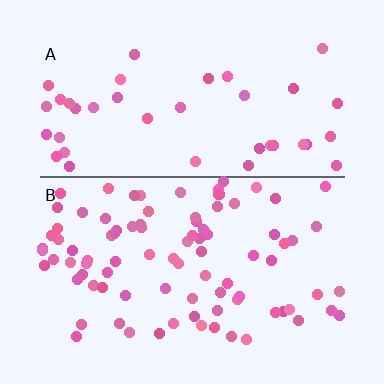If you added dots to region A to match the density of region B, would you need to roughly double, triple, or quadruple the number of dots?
Approximately double.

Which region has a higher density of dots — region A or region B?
B (the bottom).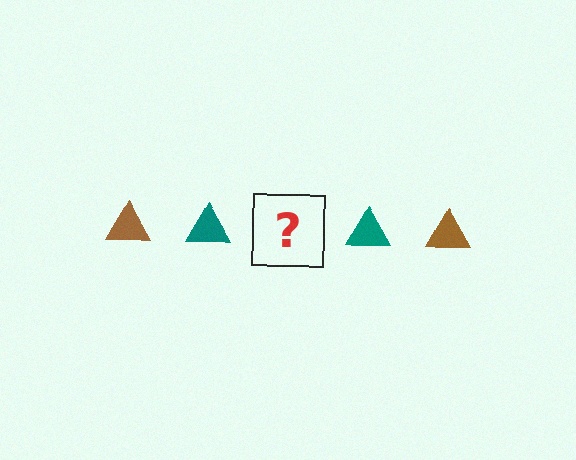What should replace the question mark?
The question mark should be replaced with a brown triangle.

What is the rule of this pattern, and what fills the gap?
The rule is that the pattern cycles through brown, teal triangles. The gap should be filled with a brown triangle.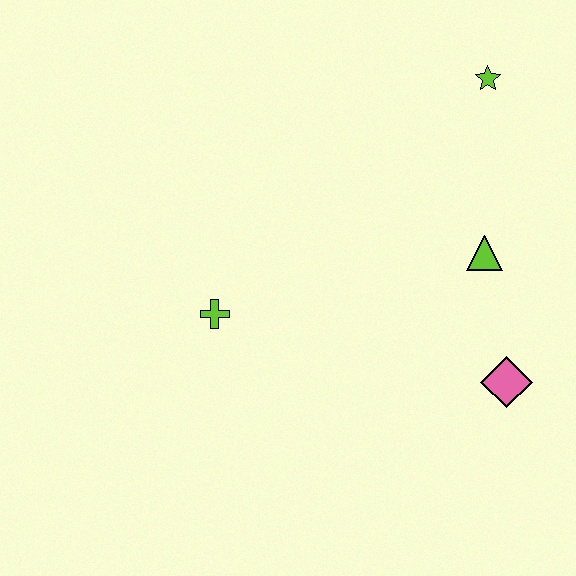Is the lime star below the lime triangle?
No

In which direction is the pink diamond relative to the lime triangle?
The pink diamond is below the lime triangle.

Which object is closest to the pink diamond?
The lime triangle is closest to the pink diamond.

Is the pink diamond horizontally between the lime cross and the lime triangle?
No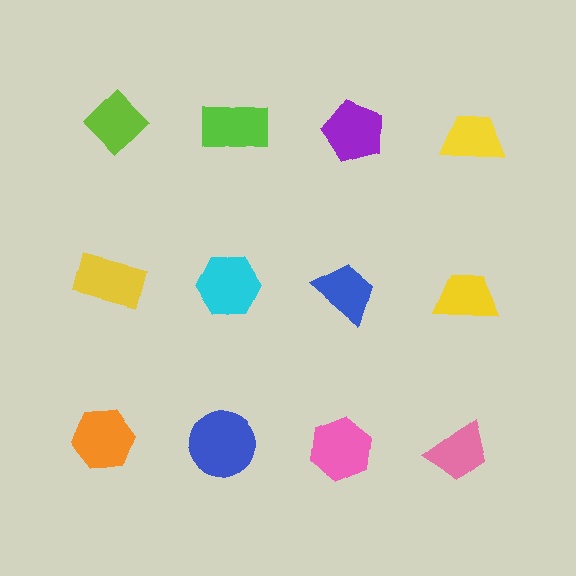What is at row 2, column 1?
A yellow rectangle.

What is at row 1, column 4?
A yellow trapezoid.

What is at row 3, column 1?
An orange hexagon.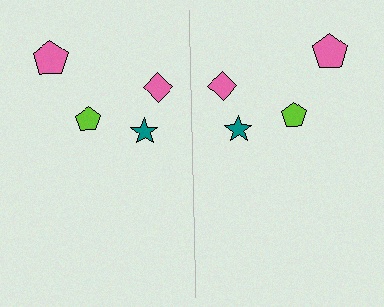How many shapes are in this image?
There are 8 shapes in this image.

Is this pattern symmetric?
Yes, this pattern has bilateral (reflection) symmetry.